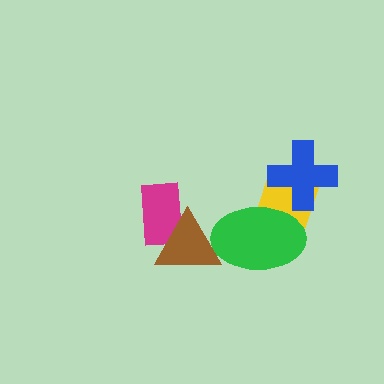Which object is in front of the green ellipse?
The brown triangle is in front of the green ellipse.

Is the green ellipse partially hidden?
Yes, it is partially covered by another shape.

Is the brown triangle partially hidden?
No, no other shape covers it.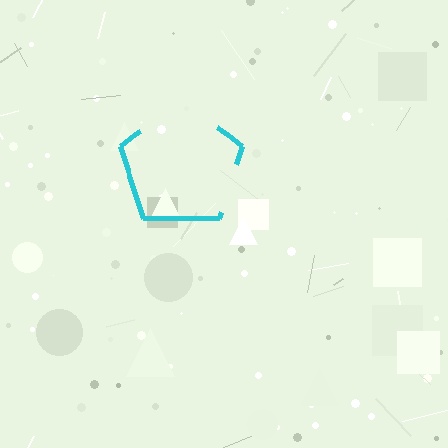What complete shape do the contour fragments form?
The contour fragments form a pentagon.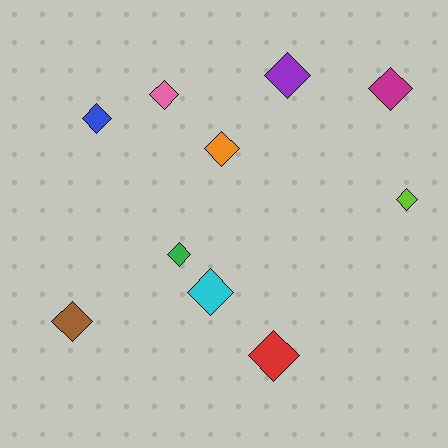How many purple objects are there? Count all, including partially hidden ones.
There is 1 purple object.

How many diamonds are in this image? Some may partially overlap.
There are 10 diamonds.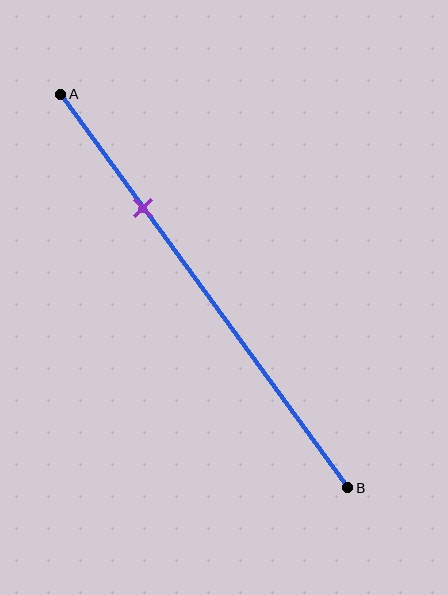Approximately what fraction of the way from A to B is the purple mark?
The purple mark is approximately 30% of the way from A to B.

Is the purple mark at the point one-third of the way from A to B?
No, the mark is at about 30% from A, not at the 33% one-third point.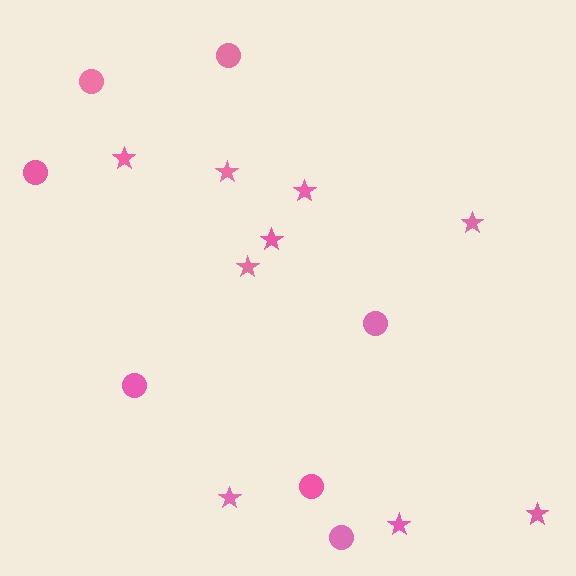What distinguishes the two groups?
There are 2 groups: one group of circles (7) and one group of stars (9).